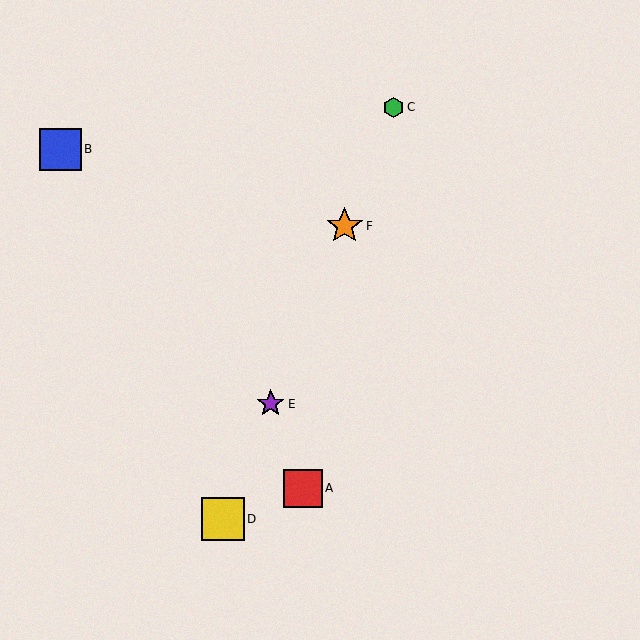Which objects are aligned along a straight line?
Objects C, D, E, F are aligned along a straight line.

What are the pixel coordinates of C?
Object C is at (394, 107).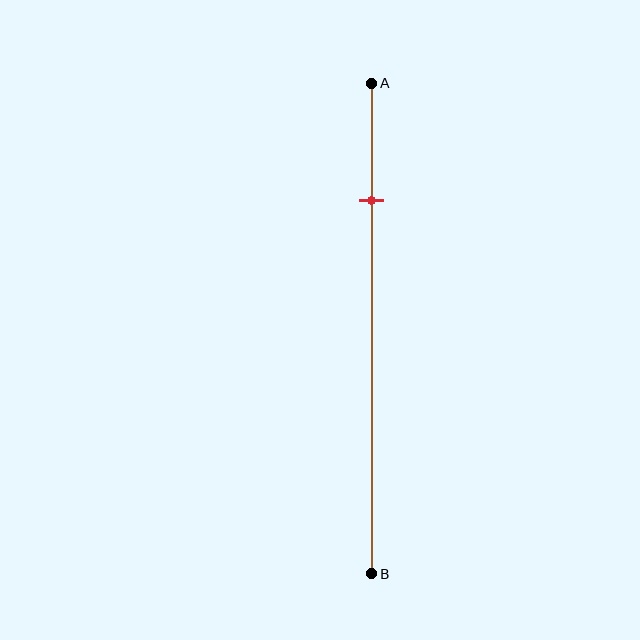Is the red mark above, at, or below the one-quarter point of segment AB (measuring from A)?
The red mark is approximately at the one-quarter point of segment AB.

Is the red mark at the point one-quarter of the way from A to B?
Yes, the mark is approximately at the one-quarter point.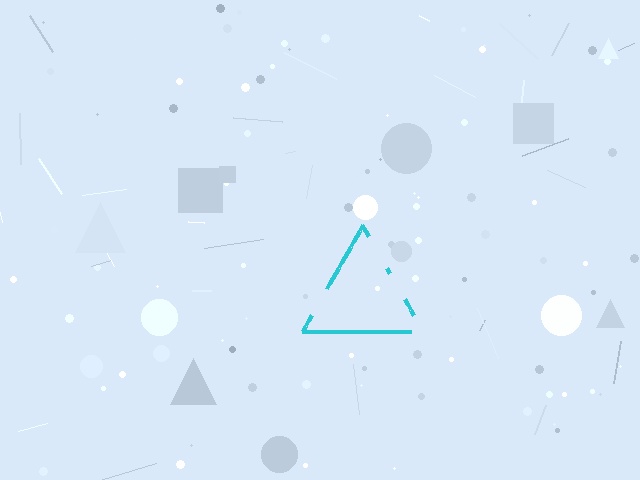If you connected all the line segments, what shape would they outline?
They would outline a triangle.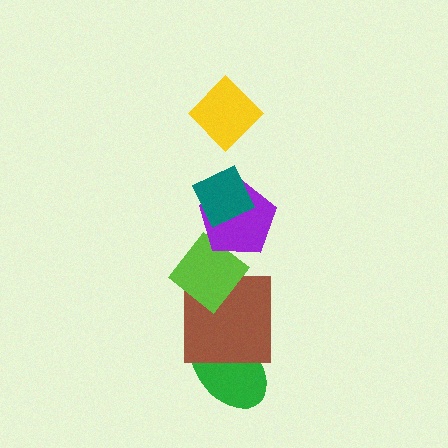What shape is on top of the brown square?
The lime diamond is on top of the brown square.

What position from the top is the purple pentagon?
The purple pentagon is 3rd from the top.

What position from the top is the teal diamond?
The teal diamond is 2nd from the top.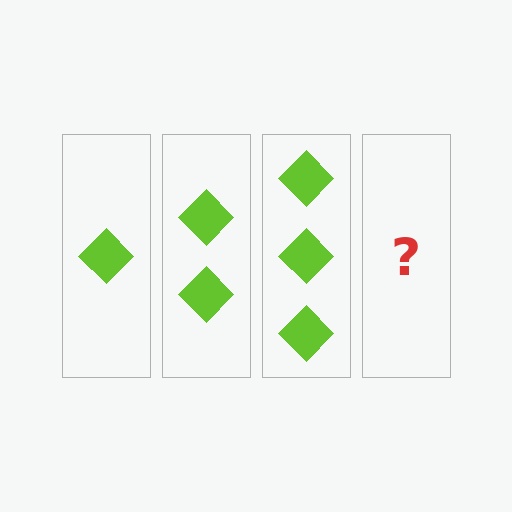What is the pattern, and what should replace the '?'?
The pattern is that each step adds one more diamond. The '?' should be 4 diamonds.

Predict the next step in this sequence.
The next step is 4 diamonds.